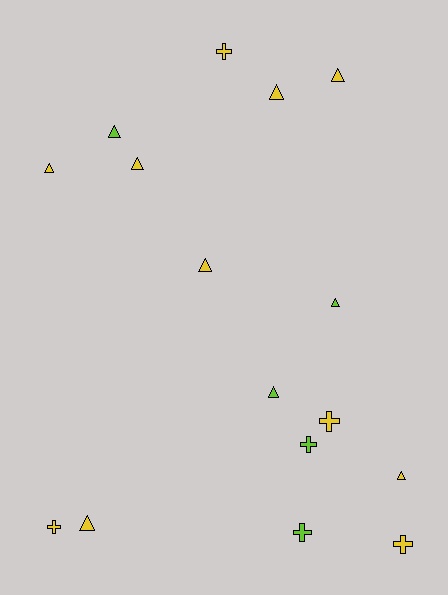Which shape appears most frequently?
Triangle, with 10 objects.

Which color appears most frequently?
Yellow, with 11 objects.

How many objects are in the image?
There are 16 objects.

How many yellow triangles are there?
There are 7 yellow triangles.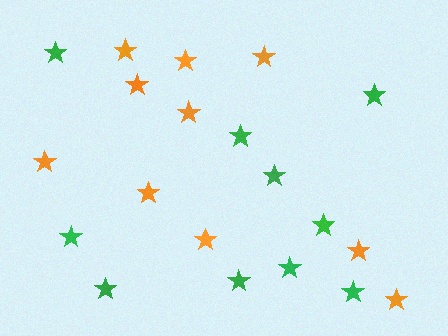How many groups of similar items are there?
There are 2 groups: one group of green stars (10) and one group of orange stars (10).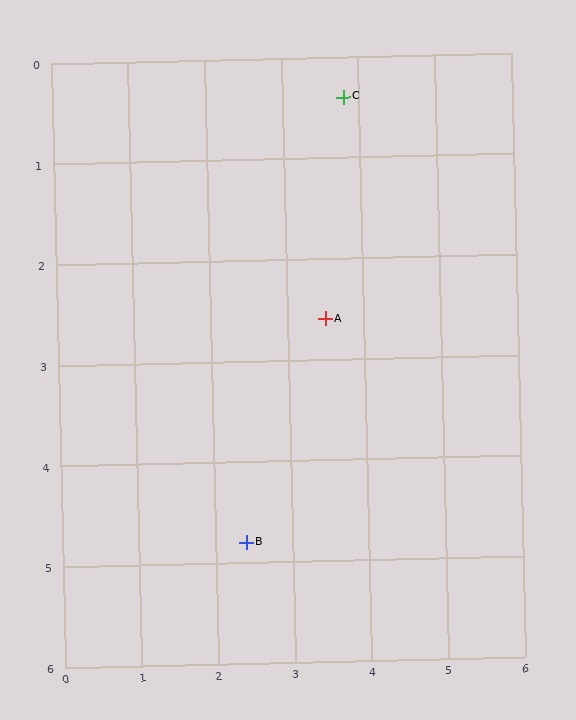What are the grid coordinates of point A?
Point A is at approximately (3.5, 2.6).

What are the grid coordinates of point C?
Point C is at approximately (3.8, 0.4).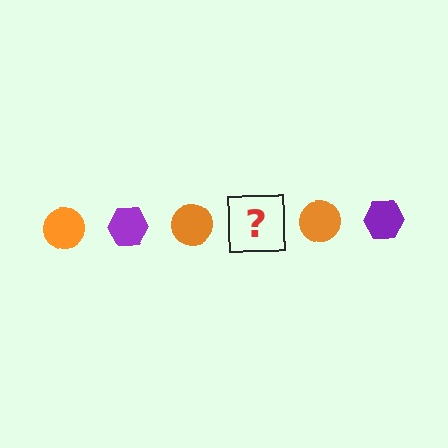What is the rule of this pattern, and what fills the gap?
The rule is that the pattern alternates between orange circle and purple hexagon. The gap should be filled with a purple hexagon.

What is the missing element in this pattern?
The missing element is a purple hexagon.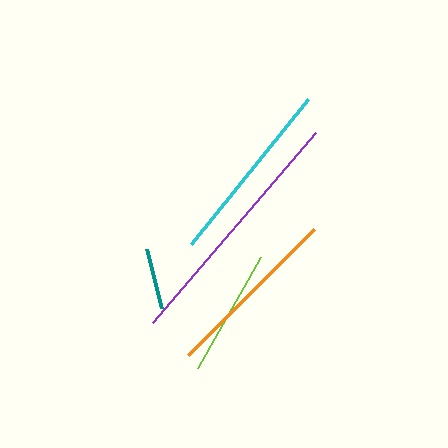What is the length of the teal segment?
The teal segment is approximately 61 pixels long.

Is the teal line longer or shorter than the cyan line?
The cyan line is longer than the teal line.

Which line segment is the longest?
The purple line is the longest at approximately 250 pixels.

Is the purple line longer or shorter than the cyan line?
The purple line is longer than the cyan line.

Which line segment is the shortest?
The teal line is the shortest at approximately 61 pixels.